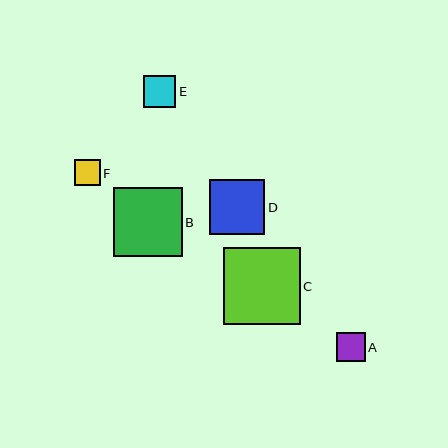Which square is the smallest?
Square F is the smallest with a size of approximately 26 pixels.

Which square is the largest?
Square C is the largest with a size of approximately 77 pixels.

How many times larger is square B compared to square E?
Square B is approximately 2.1 times the size of square E.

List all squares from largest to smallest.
From largest to smallest: C, B, D, E, A, F.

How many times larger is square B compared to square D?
Square B is approximately 1.2 times the size of square D.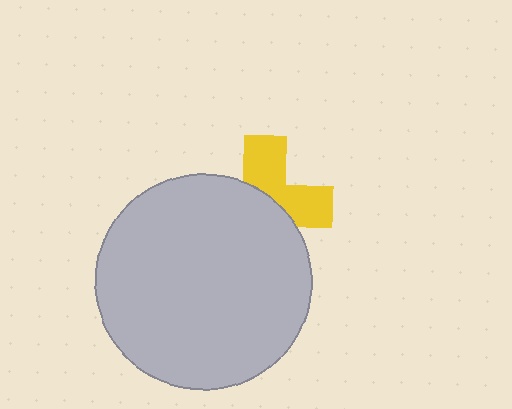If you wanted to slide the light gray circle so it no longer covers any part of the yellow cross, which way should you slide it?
Slide it down — that is the most direct way to separate the two shapes.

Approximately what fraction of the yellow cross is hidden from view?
Roughly 56% of the yellow cross is hidden behind the light gray circle.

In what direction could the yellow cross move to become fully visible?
The yellow cross could move up. That would shift it out from behind the light gray circle entirely.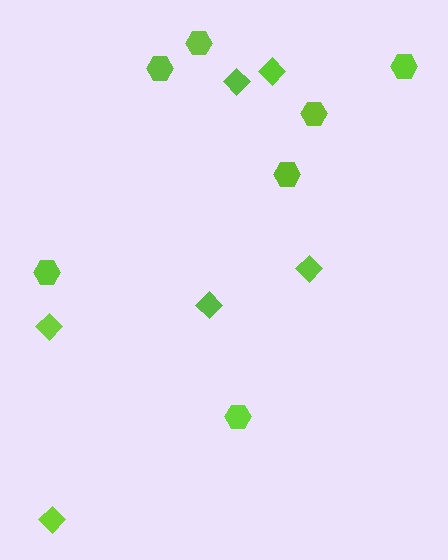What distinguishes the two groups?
There are 2 groups: one group of hexagons (7) and one group of diamonds (6).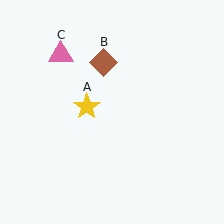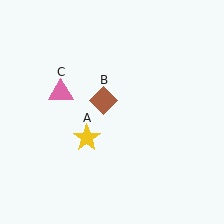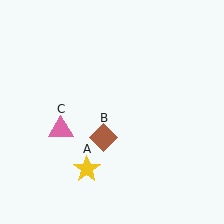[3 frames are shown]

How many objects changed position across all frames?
3 objects changed position: yellow star (object A), brown diamond (object B), pink triangle (object C).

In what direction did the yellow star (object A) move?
The yellow star (object A) moved down.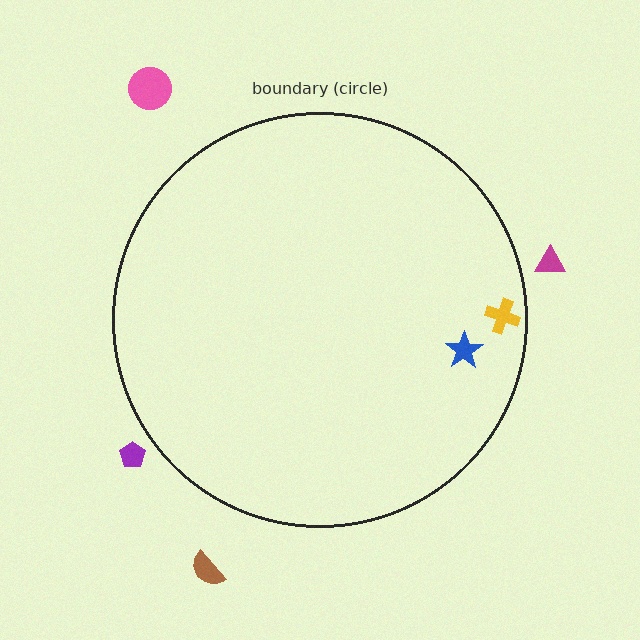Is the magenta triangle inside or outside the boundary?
Outside.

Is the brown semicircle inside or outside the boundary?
Outside.